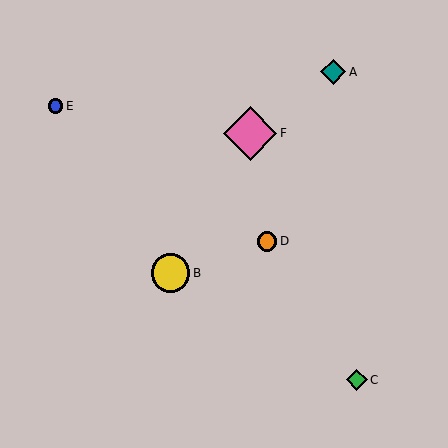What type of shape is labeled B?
Shape B is a yellow circle.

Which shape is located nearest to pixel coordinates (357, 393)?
The green diamond (labeled C) at (357, 380) is nearest to that location.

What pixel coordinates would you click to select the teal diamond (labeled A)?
Click at (333, 72) to select the teal diamond A.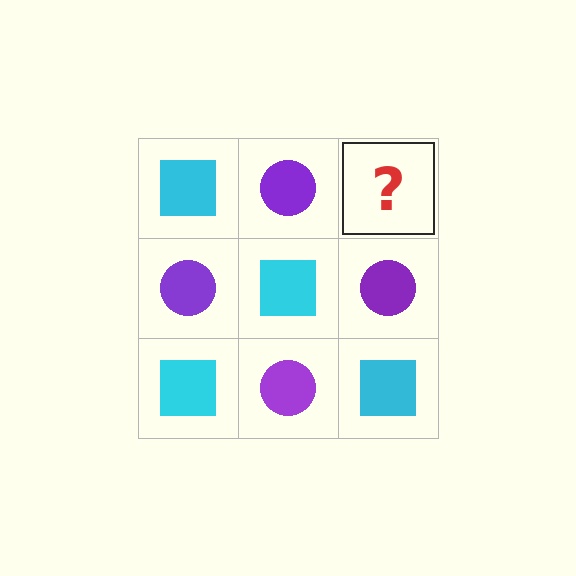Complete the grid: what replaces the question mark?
The question mark should be replaced with a cyan square.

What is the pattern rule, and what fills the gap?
The rule is that it alternates cyan square and purple circle in a checkerboard pattern. The gap should be filled with a cyan square.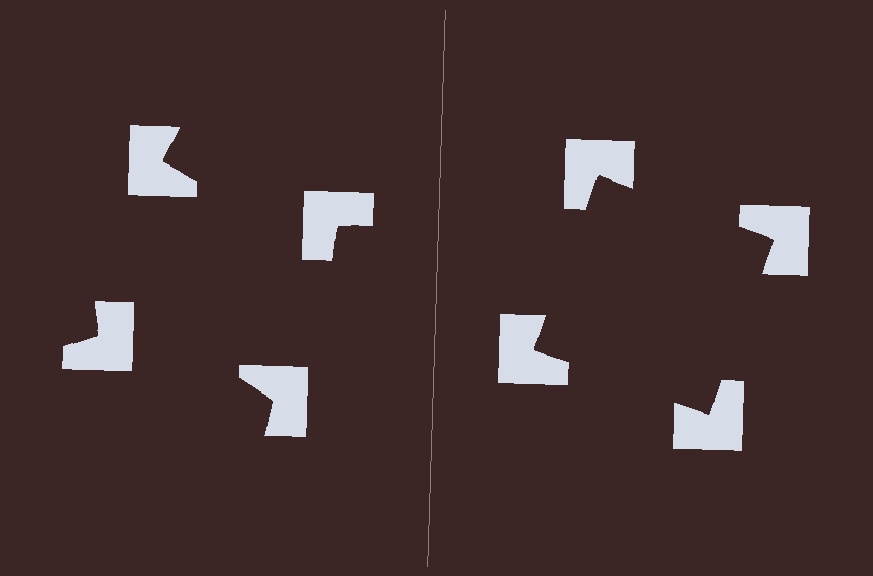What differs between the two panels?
The notched squares are positioned identically on both sides; only the wedge orientations differ. On the right they align to a square; on the left they are misaligned.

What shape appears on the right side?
An illusory square.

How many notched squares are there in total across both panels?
8 — 4 on each side.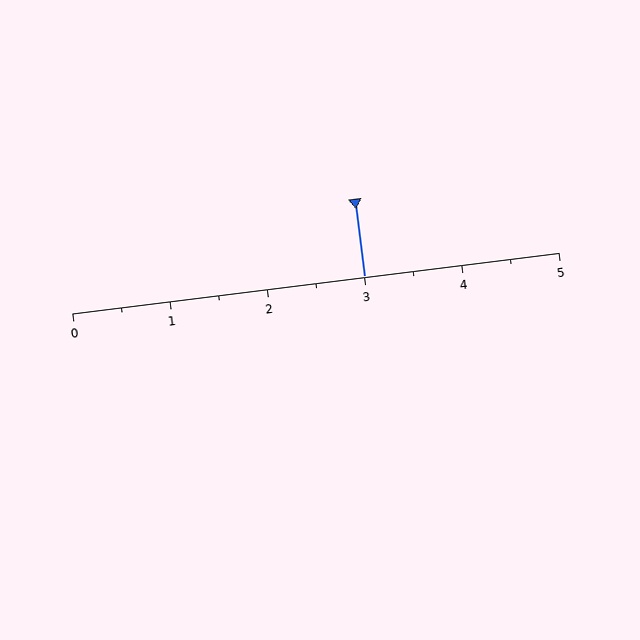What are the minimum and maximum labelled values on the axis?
The axis runs from 0 to 5.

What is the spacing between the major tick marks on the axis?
The major ticks are spaced 1 apart.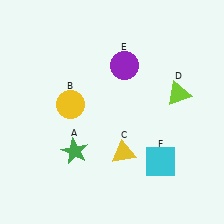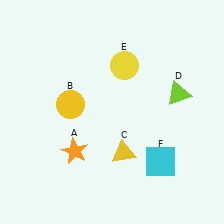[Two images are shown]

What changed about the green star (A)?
In Image 1, A is green. In Image 2, it changed to orange.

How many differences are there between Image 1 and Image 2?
There are 2 differences between the two images.